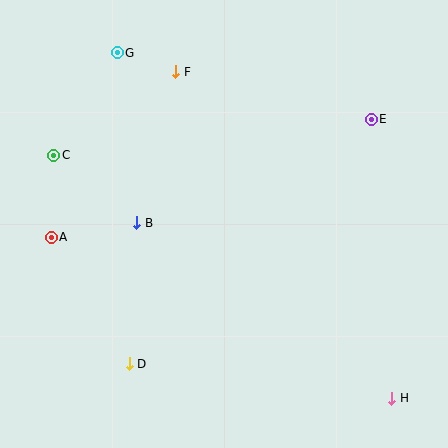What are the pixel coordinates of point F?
Point F is at (176, 72).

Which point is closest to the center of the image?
Point B at (137, 223) is closest to the center.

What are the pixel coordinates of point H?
Point H is at (392, 398).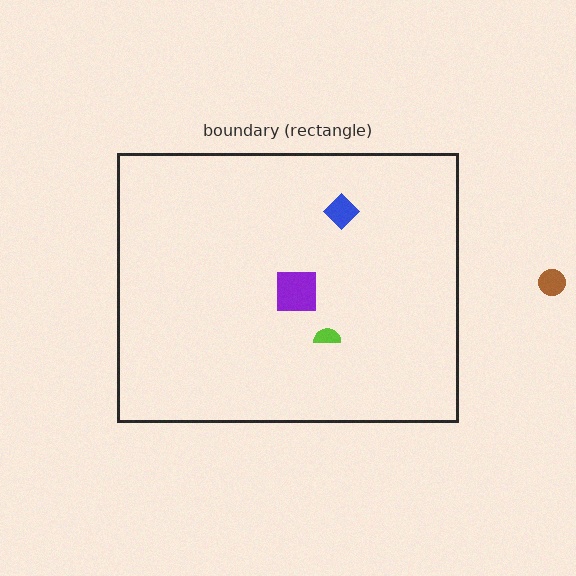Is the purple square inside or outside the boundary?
Inside.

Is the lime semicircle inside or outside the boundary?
Inside.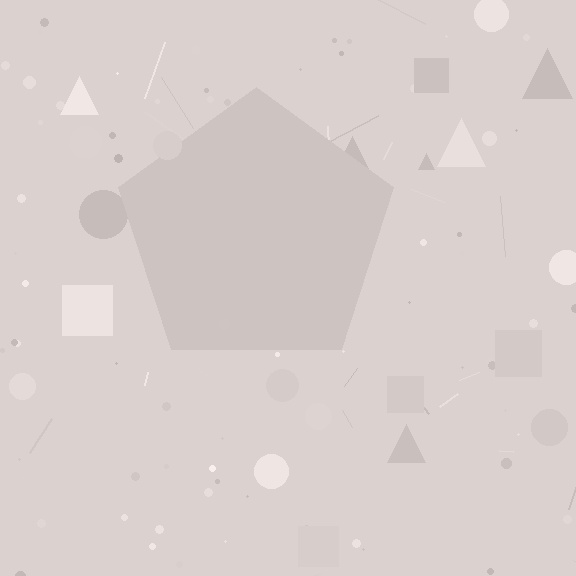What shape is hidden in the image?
A pentagon is hidden in the image.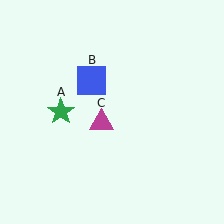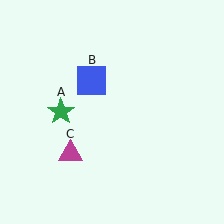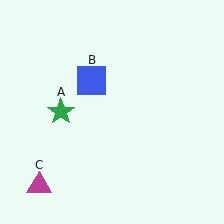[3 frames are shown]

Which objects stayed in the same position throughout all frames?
Green star (object A) and blue square (object B) remained stationary.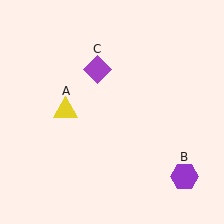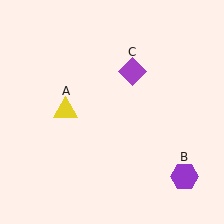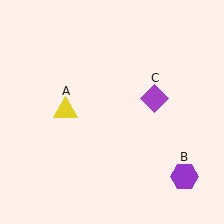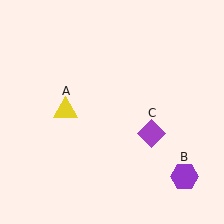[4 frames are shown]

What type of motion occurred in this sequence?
The purple diamond (object C) rotated clockwise around the center of the scene.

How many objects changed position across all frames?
1 object changed position: purple diamond (object C).